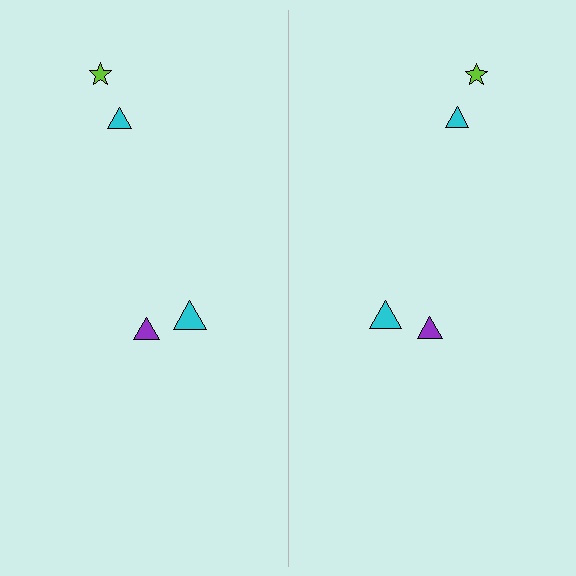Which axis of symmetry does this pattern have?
The pattern has a vertical axis of symmetry running through the center of the image.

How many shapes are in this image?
There are 8 shapes in this image.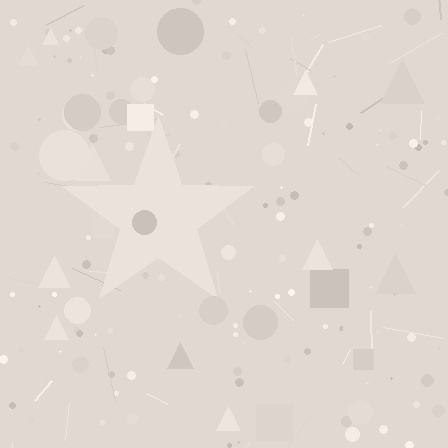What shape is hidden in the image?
A star is hidden in the image.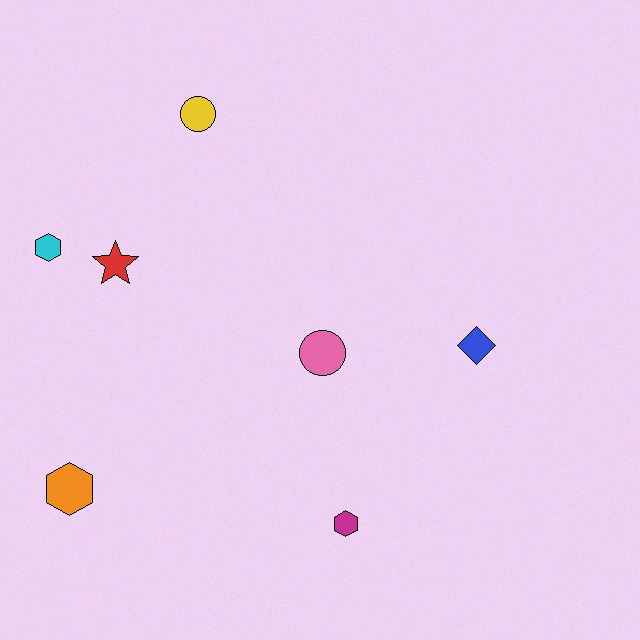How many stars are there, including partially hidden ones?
There is 1 star.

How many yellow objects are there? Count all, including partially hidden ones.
There is 1 yellow object.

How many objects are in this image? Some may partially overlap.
There are 7 objects.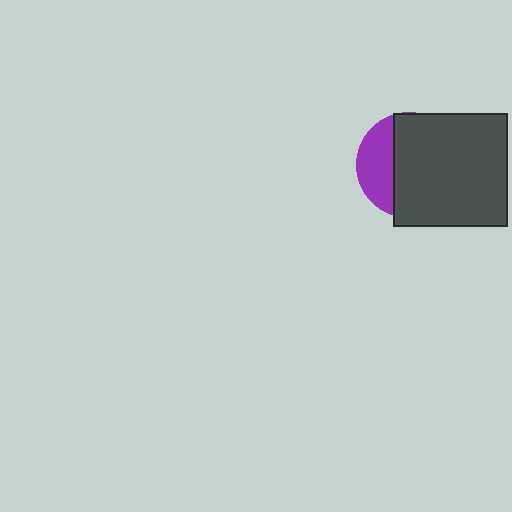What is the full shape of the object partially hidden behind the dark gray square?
The partially hidden object is a purple circle.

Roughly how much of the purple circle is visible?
A small part of it is visible (roughly 32%).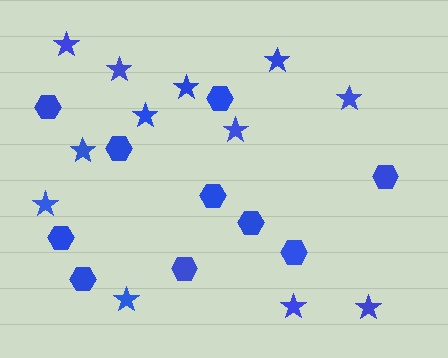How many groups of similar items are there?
There are 2 groups: one group of hexagons (10) and one group of stars (12).